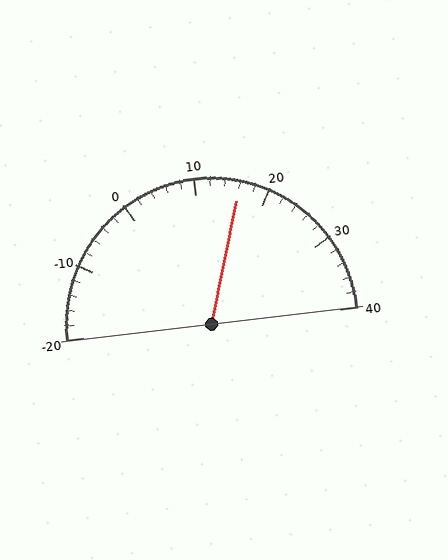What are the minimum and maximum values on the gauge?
The gauge ranges from -20 to 40.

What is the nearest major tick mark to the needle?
The nearest major tick mark is 20.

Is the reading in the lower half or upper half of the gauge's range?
The reading is in the upper half of the range (-20 to 40).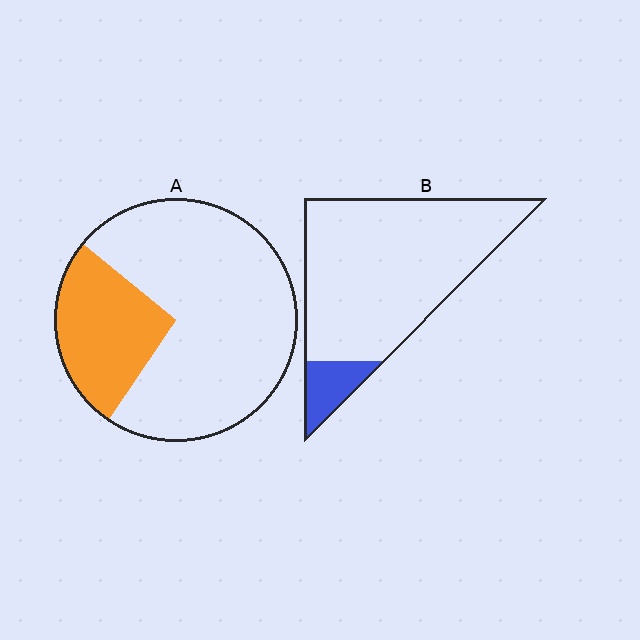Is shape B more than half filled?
No.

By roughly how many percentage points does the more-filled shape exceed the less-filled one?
By roughly 15 percentage points (A over B).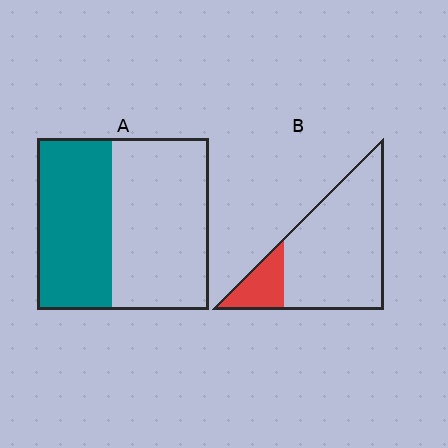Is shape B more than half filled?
No.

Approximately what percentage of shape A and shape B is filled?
A is approximately 45% and B is approximately 20%.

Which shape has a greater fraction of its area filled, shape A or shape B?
Shape A.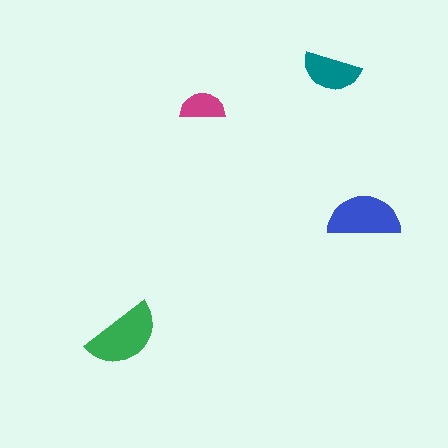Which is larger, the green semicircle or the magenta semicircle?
The green one.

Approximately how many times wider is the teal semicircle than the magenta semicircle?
About 1.5 times wider.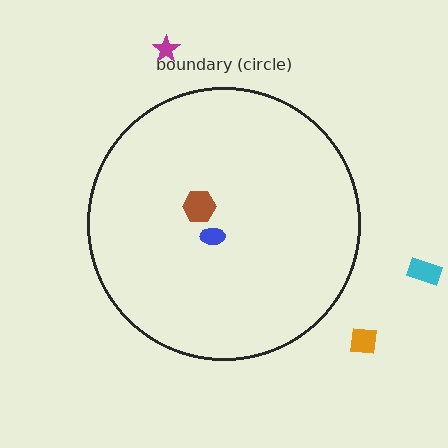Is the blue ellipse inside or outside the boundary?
Inside.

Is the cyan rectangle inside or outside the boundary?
Outside.